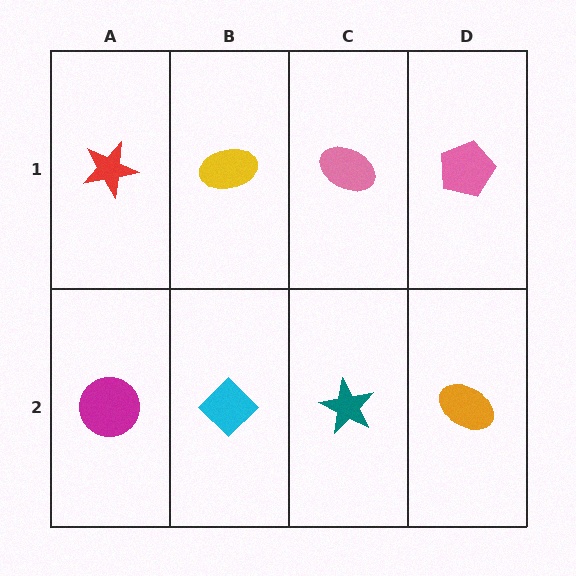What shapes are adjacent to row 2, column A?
A red star (row 1, column A), a cyan diamond (row 2, column B).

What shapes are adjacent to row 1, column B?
A cyan diamond (row 2, column B), a red star (row 1, column A), a pink ellipse (row 1, column C).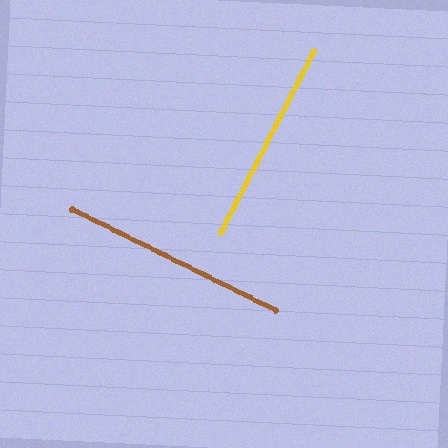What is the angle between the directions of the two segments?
Approximately 89 degrees.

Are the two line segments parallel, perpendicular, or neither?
Perpendicular — they meet at approximately 89°.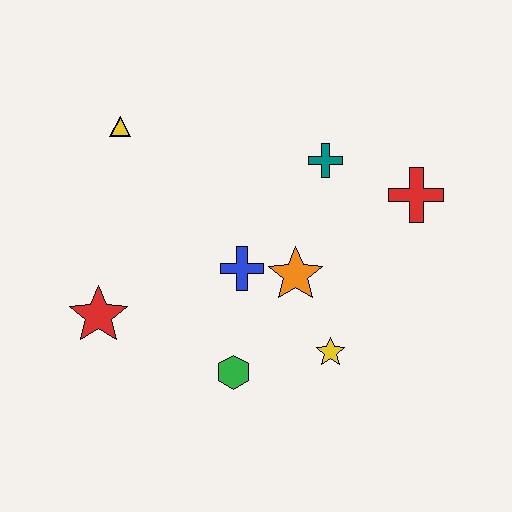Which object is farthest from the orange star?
The yellow triangle is farthest from the orange star.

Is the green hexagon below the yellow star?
Yes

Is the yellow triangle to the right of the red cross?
No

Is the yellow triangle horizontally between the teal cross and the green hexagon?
No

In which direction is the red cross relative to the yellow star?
The red cross is above the yellow star.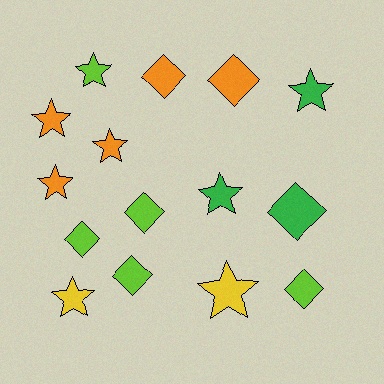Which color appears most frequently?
Orange, with 5 objects.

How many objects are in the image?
There are 15 objects.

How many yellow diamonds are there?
There are no yellow diamonds.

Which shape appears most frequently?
Star, with 8 objects.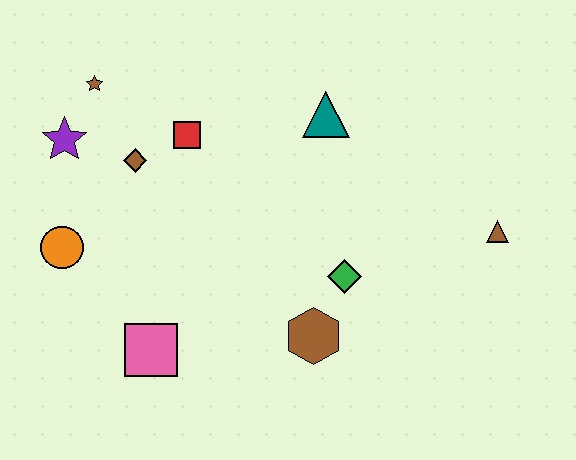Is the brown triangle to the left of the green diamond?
No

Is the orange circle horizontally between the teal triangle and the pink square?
No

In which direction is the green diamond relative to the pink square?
The green diamond is to the right of the pink square.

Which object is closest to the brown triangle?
The green diamond is closest to the brown triangle.